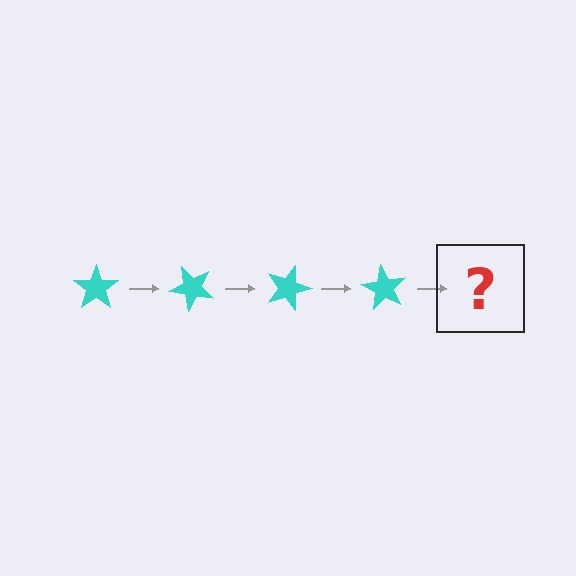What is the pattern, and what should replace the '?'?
The pattern is that the star rotates 45 degrees each step. The '?' should be a cyan star rotated 180 degrees.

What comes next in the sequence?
The next element should be a cyan star rotated 180 degrees.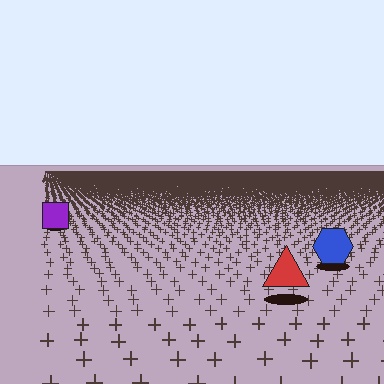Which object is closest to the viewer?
The red triangle is closest. The texture marks near it are larger and more spread out.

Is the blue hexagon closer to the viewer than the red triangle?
No. The red triangle is closer — you can tell from the texture gradient: the ground texture is coarser near it.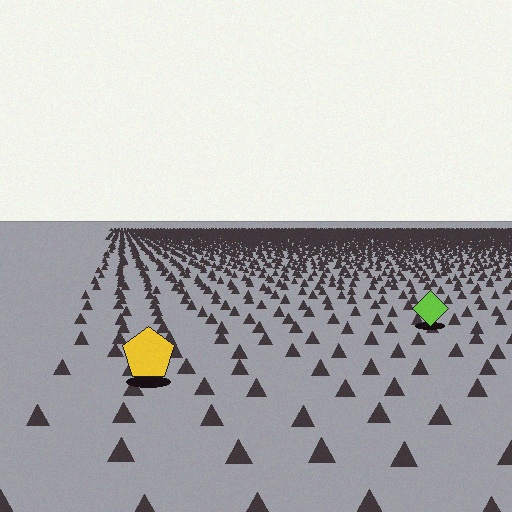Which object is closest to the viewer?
The yellow pentagon is closest. The texture marks near it are larger and more spread out.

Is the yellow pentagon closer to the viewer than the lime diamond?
Yes. The yellow pentagon is closer — you can tell from the texture gradient: the ground texture is coarser near it.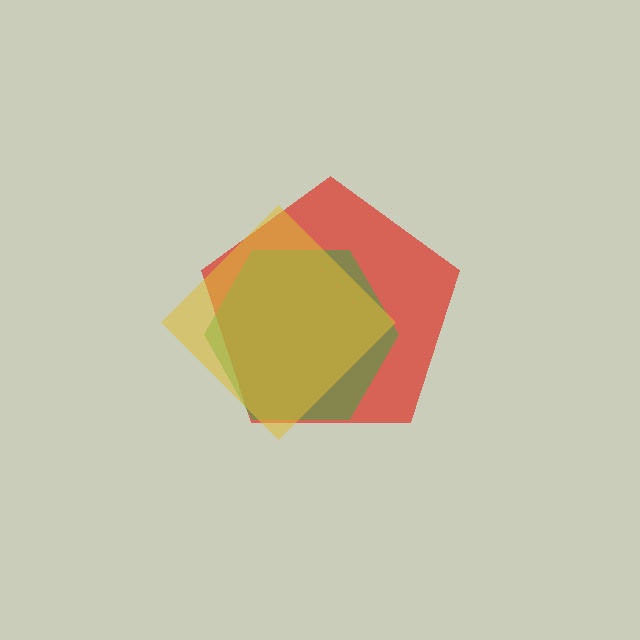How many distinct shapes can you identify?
There are 3 distinct shapes: a red pentagon, a green hexagon, a yellow diamond.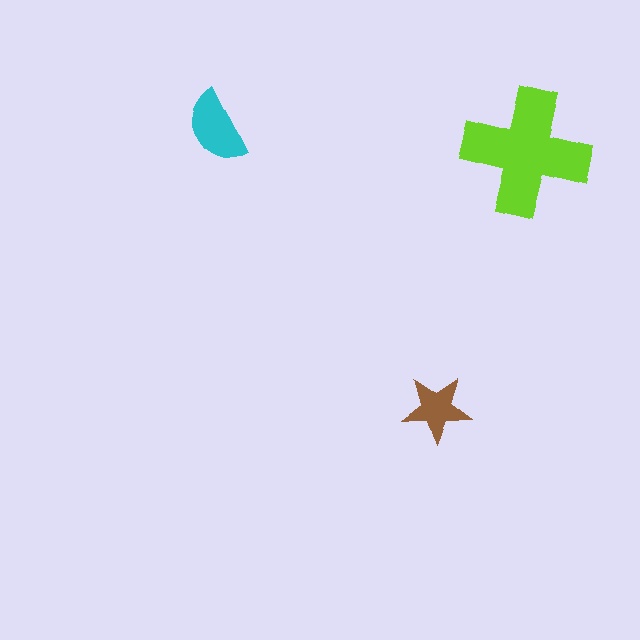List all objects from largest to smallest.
The lime cross, the cyan semicircle, the brown star.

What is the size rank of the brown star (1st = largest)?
3rd.